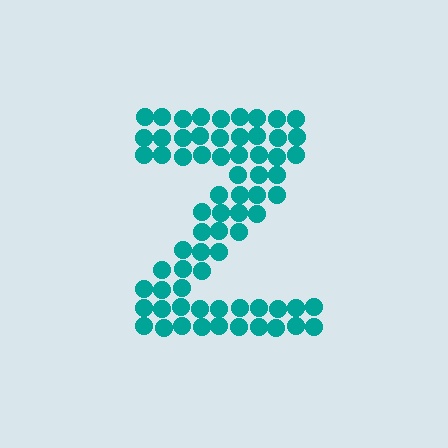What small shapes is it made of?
It is made of small circles.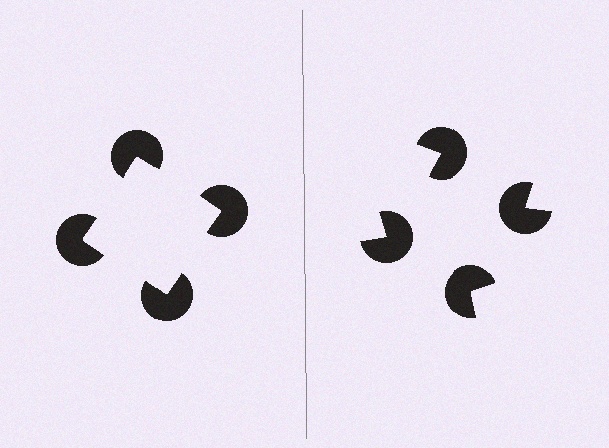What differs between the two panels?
The pac-man discs are positioned identically on both sides; only the wedge orientations differ. On the left they align to a square; on the right they are misaligned.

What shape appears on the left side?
An illusory square.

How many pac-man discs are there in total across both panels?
8 — 4 on each side.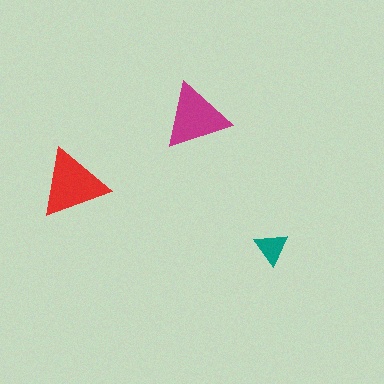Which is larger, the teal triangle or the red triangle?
The red one.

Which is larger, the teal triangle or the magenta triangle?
The magenta one.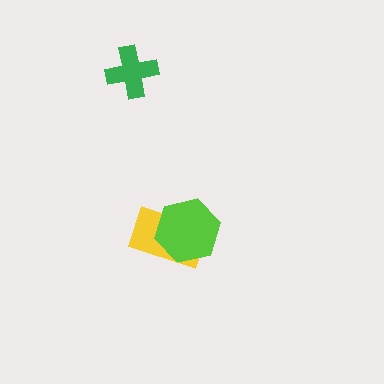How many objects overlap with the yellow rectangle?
1 object overlaps with the yellow rectangle.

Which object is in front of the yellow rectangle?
The lime hexagon is in front of the yellow rectangle.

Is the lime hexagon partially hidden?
No, no other shape covers it.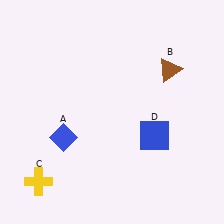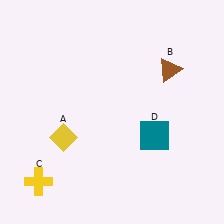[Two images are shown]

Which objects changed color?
A changed from blue to yellow. D changed from blue to teal.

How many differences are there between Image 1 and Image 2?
There are 2 differences between the two images.